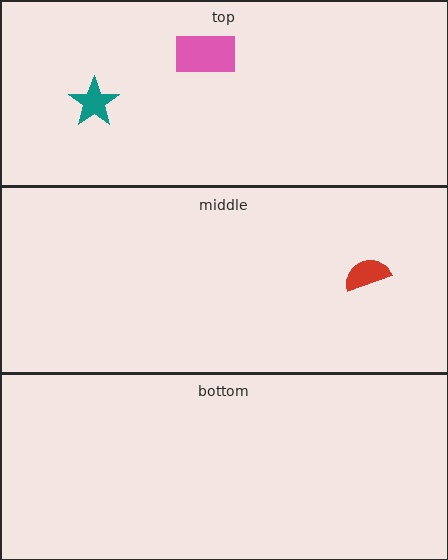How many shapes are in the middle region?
1.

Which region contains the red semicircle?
The middle region.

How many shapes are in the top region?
2.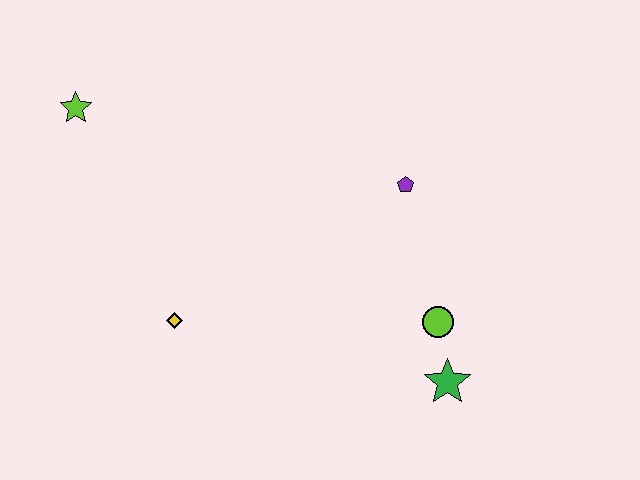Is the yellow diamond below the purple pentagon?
Yes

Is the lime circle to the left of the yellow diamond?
No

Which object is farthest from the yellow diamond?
The green star is farthest from the yellow diamond.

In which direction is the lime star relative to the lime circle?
The lime star is to the left of the lime circle.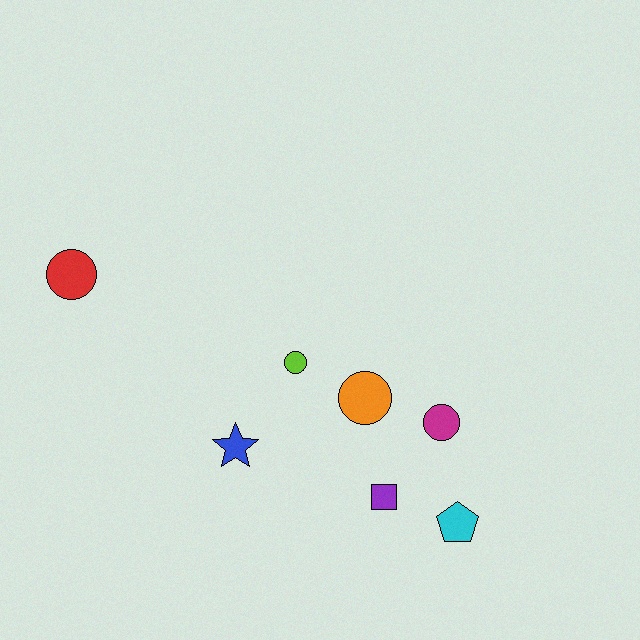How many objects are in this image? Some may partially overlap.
There are 7 objects.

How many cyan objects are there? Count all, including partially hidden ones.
There is 1 cyan object.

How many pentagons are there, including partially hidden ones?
There is 1 pentagon.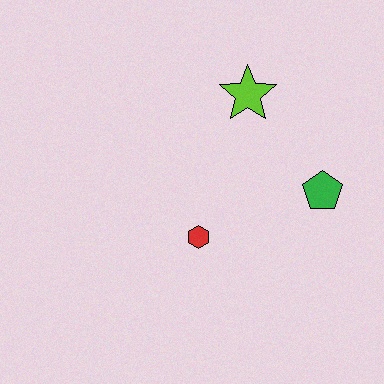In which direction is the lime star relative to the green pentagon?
The lime star is above the green pentagon.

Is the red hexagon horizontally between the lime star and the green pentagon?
No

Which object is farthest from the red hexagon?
The lime star is farthest from the red hexagon.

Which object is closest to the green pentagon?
The lime star is closest to the green pentagon.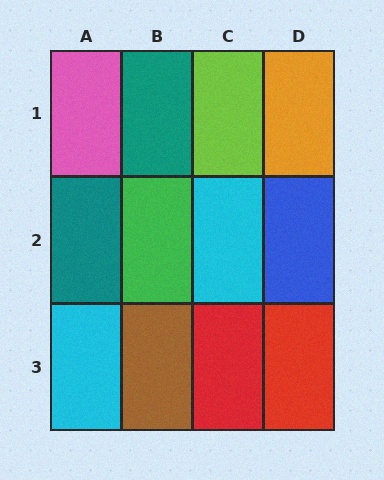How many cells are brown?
1 cell is brown.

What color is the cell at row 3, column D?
Red.